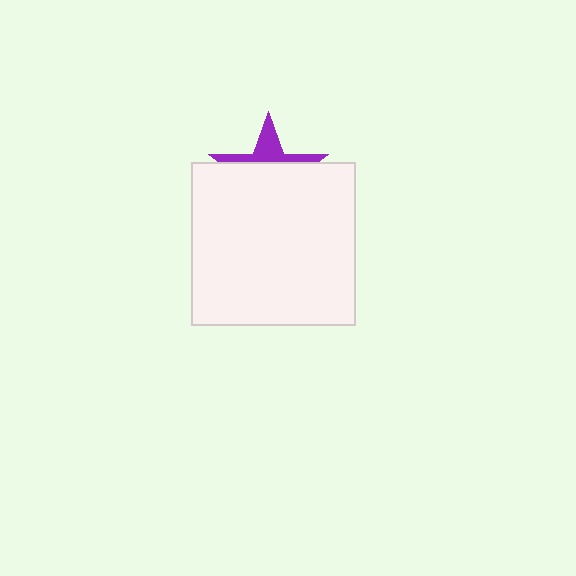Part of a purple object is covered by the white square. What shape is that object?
It is a star.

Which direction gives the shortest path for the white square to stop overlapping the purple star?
Moving down gives the shortest separation.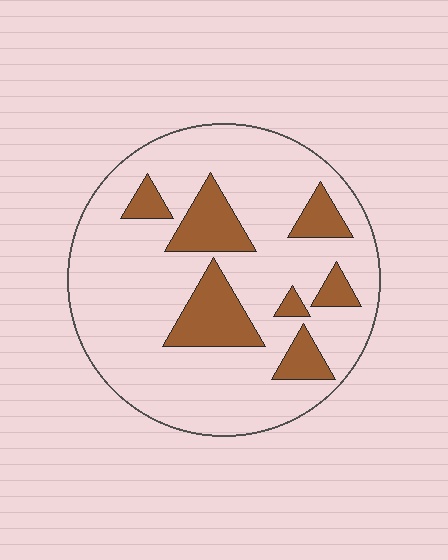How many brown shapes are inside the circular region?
7.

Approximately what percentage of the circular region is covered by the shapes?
Approximately 20%.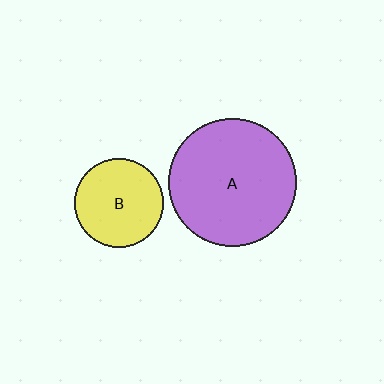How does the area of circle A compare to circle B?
Approximately 2.1 times.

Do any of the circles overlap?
No, none of the circles overlap.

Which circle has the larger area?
Circle A (purple).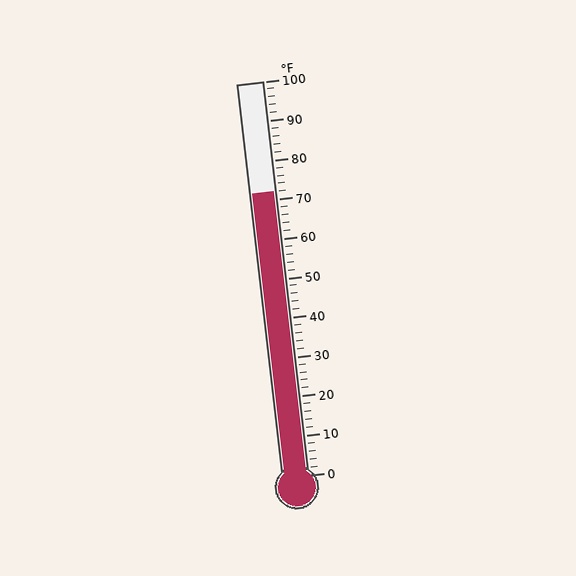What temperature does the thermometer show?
The thermometer shows approximately 72°F.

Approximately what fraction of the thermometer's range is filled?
The thermometer is filled to approximately 70% of its range.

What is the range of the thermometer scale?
The thermometer scale ranges from 0°F to 100°F.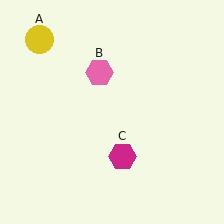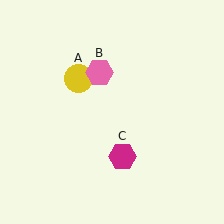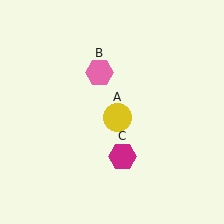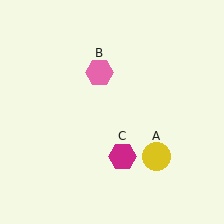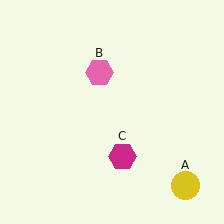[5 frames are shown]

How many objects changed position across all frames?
1 object changed position: yellow circle (object A).